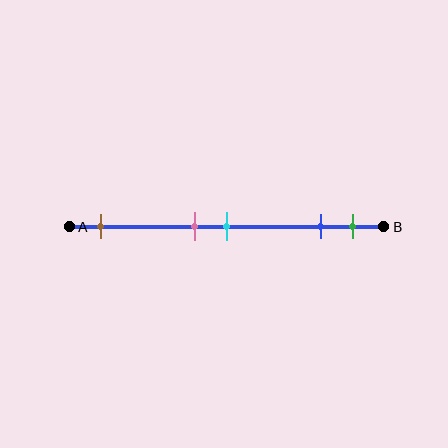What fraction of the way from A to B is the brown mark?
The brown mark is approximately 10% (0.1) of the way from A to B.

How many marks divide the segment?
There are 5 marks dividing the segment.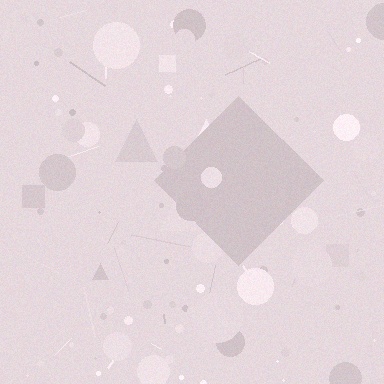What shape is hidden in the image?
A diamond is hidden in the image.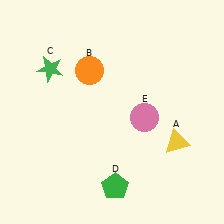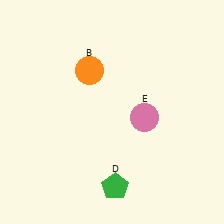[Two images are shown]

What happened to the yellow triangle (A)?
The yellow triangle (A) was removed in Image 2. It was in the bottom-right area of Image 1.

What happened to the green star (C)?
The green star (C) was removed in Image 2. It was in the top-left area of Image 1.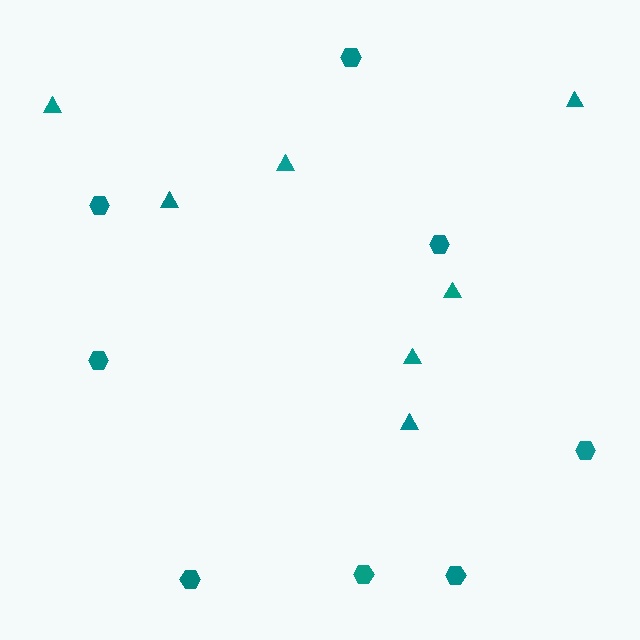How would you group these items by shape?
There are 2 groups: one group of triangles (7) and one group of hexagons (8).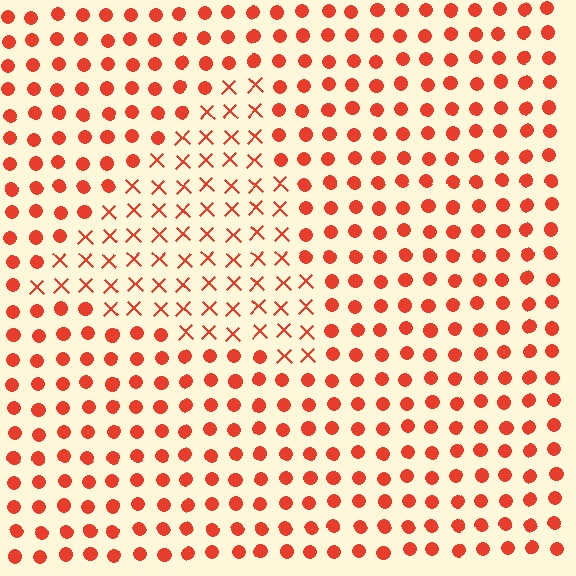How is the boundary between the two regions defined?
The boundary is defined by a change in element shape: X marks inside vs. circles outside. All elements share the same color and spacing.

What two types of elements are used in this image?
The image uses X marks inside the triangle region and circles outside it.